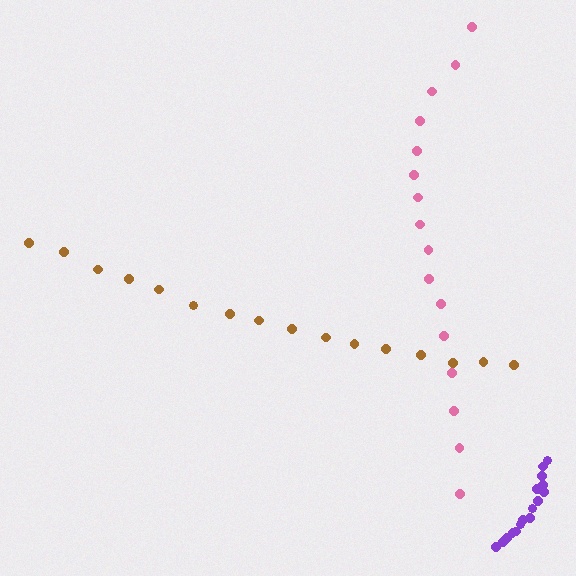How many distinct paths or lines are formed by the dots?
There are 3 distinct paths.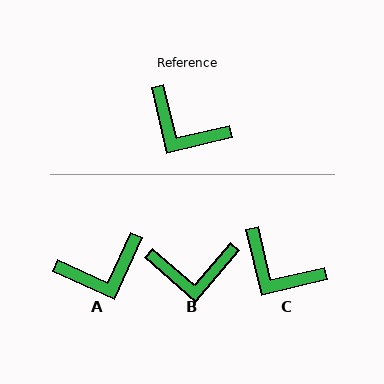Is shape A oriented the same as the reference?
No, it is off by about 52 degrees.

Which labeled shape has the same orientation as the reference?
C.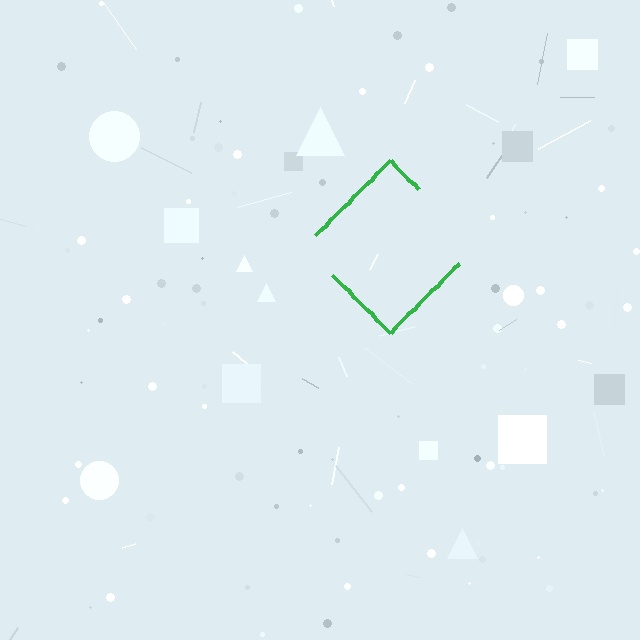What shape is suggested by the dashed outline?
The dashed outline suggests a diamond.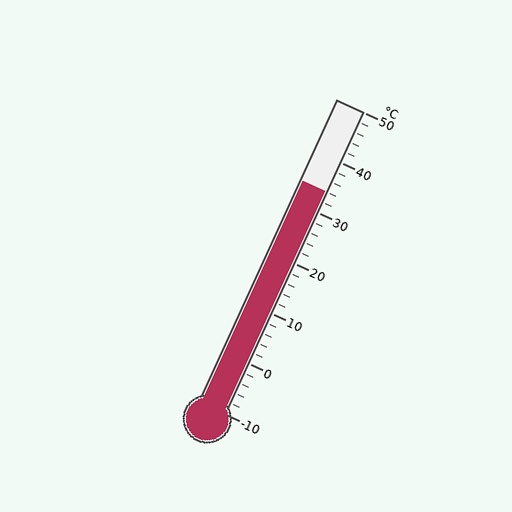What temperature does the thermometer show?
The thermometer shows approximately 34°C.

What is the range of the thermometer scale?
The thermometer scale ranges from -10°C to 50°C.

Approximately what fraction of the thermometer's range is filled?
The thermometer is filled to approximately 75% of its range.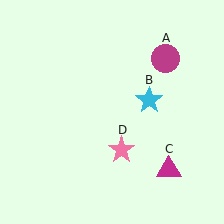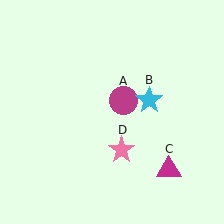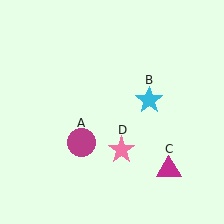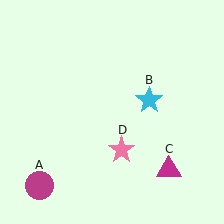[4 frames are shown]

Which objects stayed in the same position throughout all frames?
Cyan star (object B) and magenta triangle (object C) and pink star (object D) remained stationary.